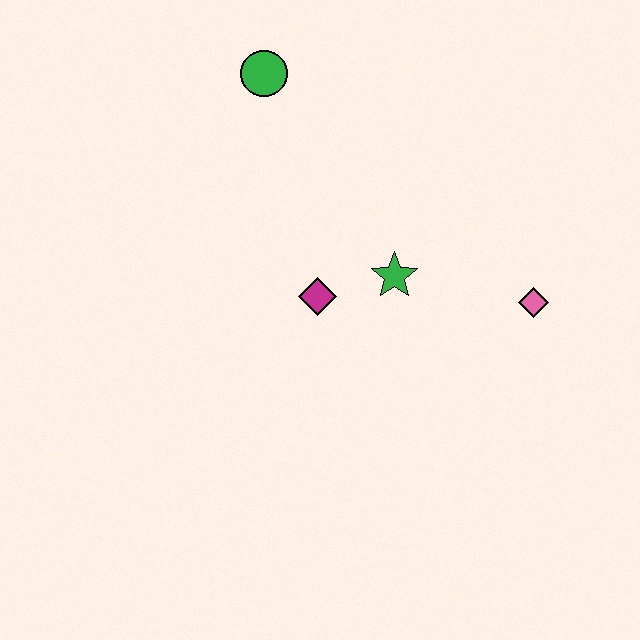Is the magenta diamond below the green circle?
Yes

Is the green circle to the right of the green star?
No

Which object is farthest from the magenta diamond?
The green circle is farthest from the magenta diamond.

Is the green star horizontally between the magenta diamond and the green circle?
No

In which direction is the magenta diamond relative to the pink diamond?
The magenta diamond is to the left of the pink diamond.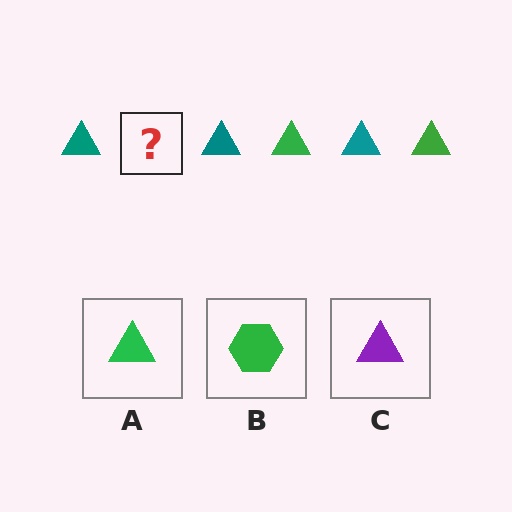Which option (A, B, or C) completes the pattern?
A.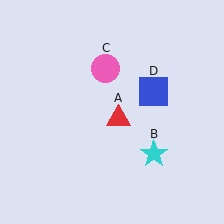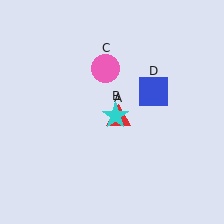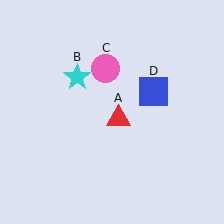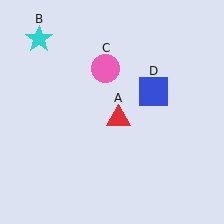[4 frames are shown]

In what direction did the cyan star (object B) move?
The cyan star (object B) moved up and to the left.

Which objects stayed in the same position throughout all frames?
Red triangle (object A) and pink circle (object C) and blue square (object D) remained stationary.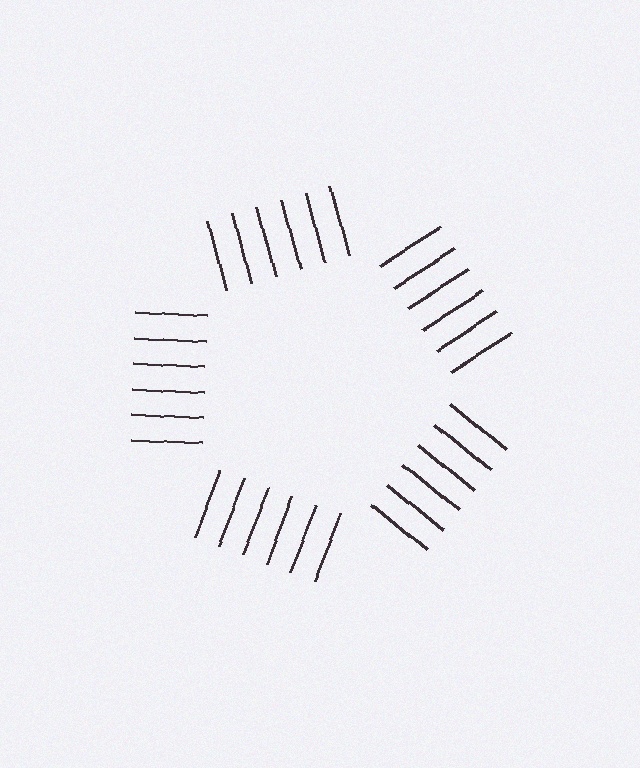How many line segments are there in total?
30 — 6 along each of the 5 edges.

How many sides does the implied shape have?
5 sides — the line-ends trace a pentagon.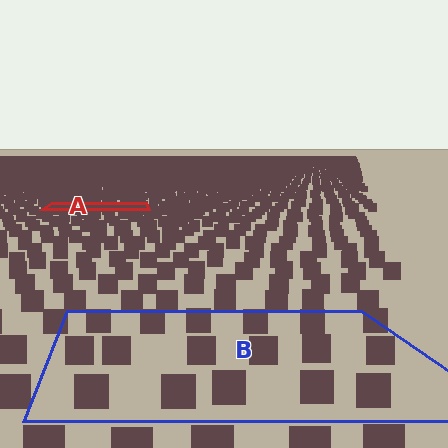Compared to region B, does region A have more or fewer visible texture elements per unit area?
Region A has more texture elements per unit area — they are packed more densely because it is farther away.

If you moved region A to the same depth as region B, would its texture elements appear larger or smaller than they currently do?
They would appear larger. At a closer depth, the same texture elements are projected at a bigger on-screen size.